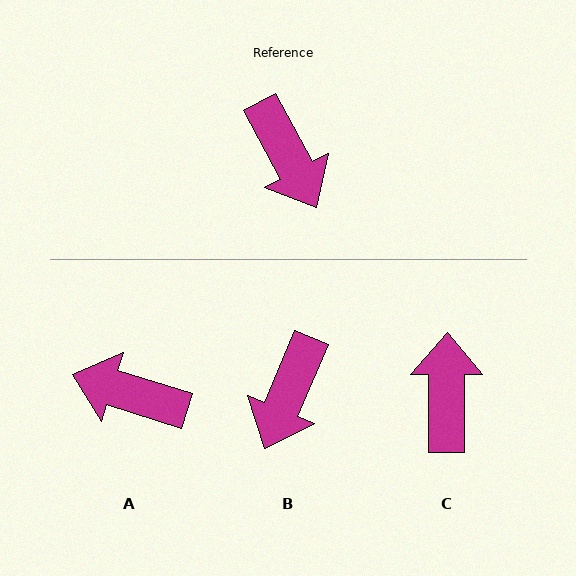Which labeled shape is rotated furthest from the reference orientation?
C, about 151 degrees away.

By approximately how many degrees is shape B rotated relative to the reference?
Approximately 52 degrees clockwise.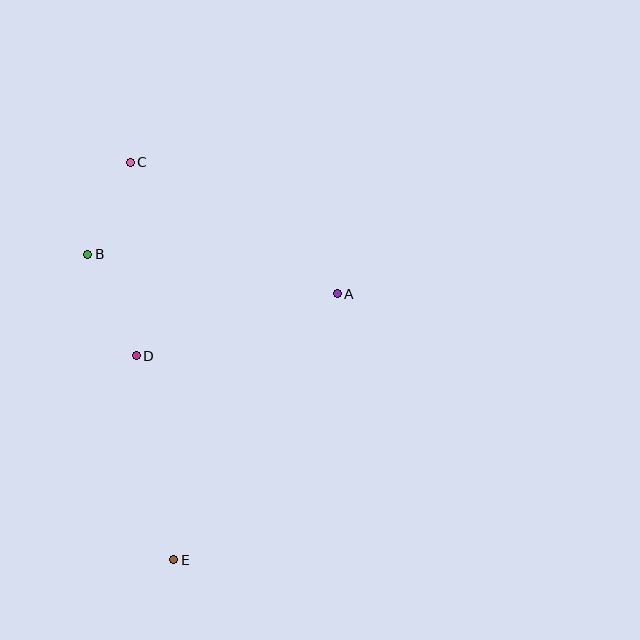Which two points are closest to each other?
Points B and C are closest to each other.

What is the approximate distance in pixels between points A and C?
The distance between A and C is approximately 245 pixels.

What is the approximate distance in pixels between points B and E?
The distance between B and E is approximately 317 pixels.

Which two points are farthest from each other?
Points C and E are farthest from each other.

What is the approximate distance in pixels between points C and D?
The distance between C and D is approximately 194 pixels.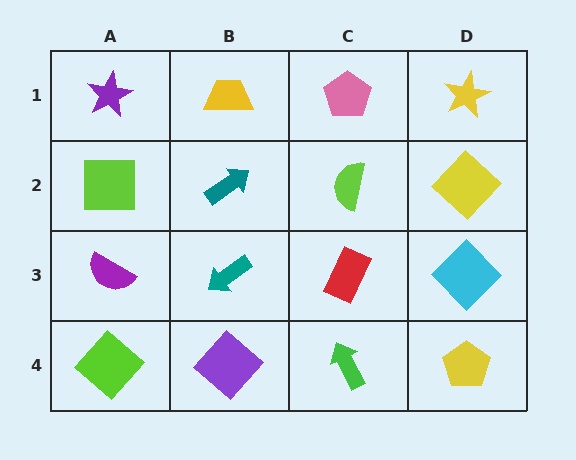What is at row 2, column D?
A yellow diamond.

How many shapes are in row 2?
4 shapes.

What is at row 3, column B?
A teal arrow.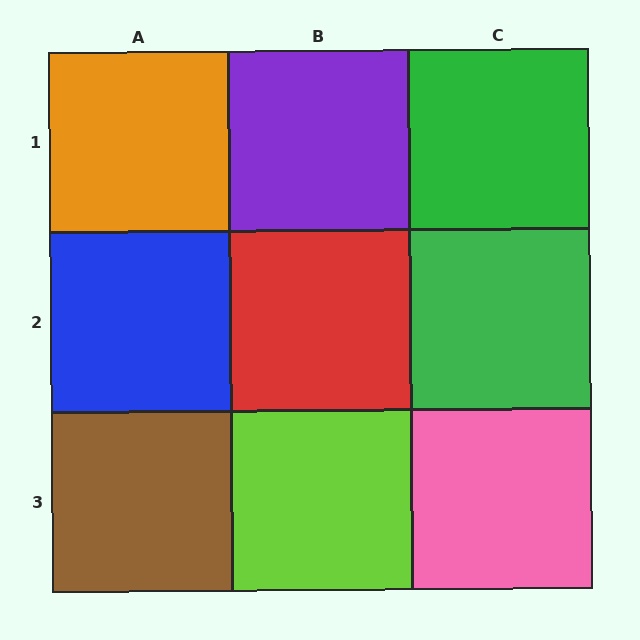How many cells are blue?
1 cell is blue.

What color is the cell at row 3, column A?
Brown.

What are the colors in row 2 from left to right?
Blue, red, green.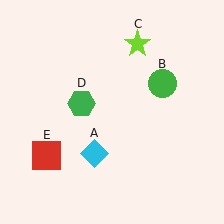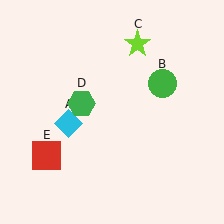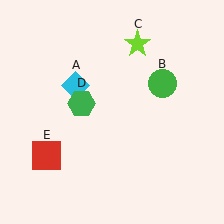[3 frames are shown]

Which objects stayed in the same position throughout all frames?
Green circle (object B) and lime star (object C) and green hexagon (object D) and red square (object E) remained stationary.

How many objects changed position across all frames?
1 object changed position: cyan diamond (object A).